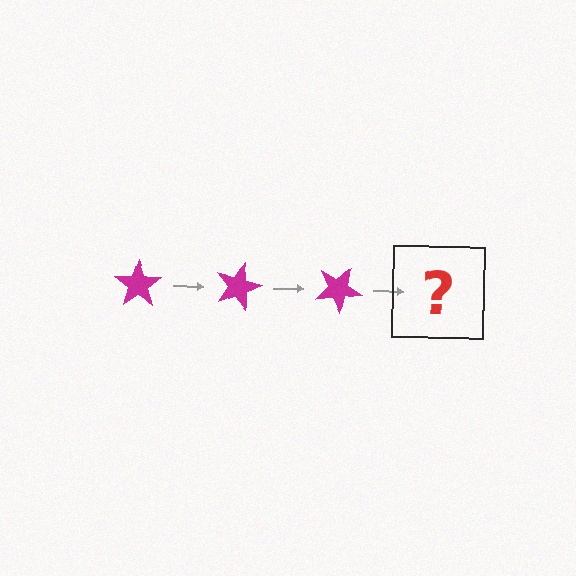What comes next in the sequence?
The next element should be a magenta star rotated 45 degrees.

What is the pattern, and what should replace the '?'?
The pattern is that the star rotates 15 degrees each step. The '?' should be a magenta star rotated 45 degrees.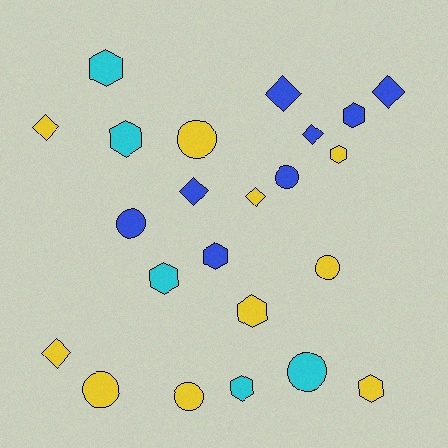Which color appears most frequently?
Yellow, with 10 objects.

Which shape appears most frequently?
Hexagon, with 9 objects.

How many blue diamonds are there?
There are 4 blue diamonds.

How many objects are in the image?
There are 23 objects.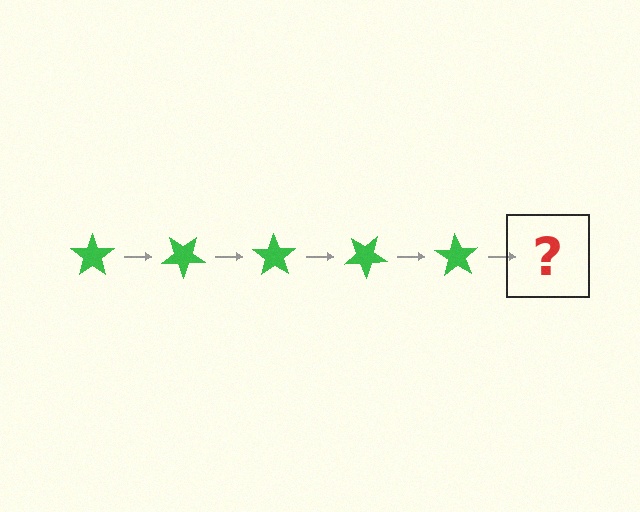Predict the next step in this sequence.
The next step is a green star rotated 175 degrees.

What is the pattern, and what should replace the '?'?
The pattern is that the star rotates 35 degrees each step. The '?' should be a green star rotated 175 degrees.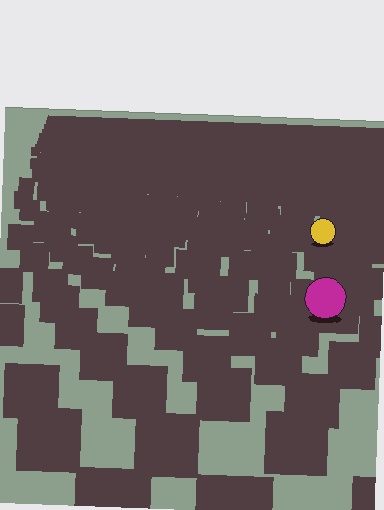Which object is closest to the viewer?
The magenta circle is closest. The texture marks near it are larger and more spread out.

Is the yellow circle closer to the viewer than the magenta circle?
No. The magenta circle is closer — you can tell from the texture gradient: the ground texture is coarser near it.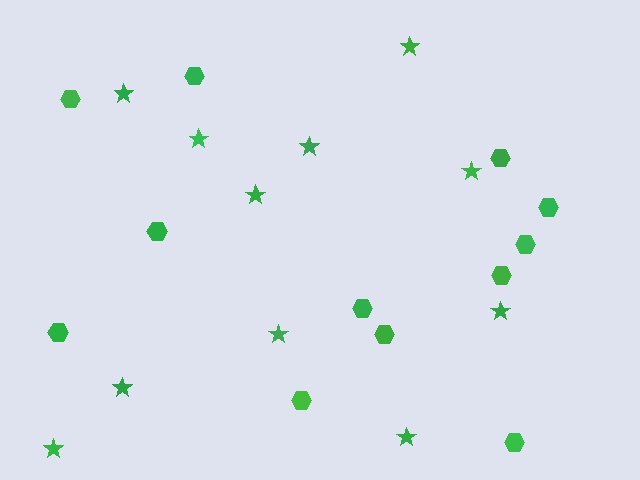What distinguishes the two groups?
There are 2 groups: one group of stars (11) and one group of hexagons (12).